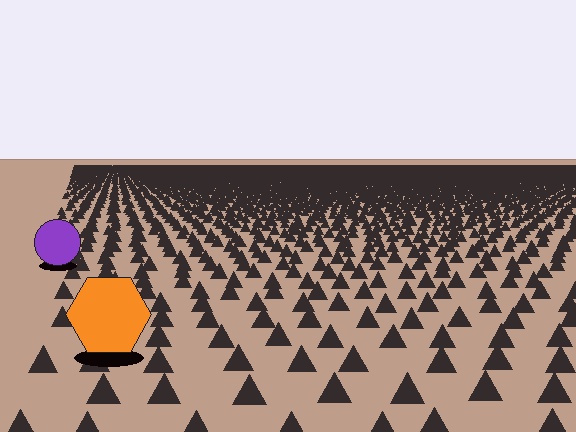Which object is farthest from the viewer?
The purple circle is farthest from the viewer. It appears smaller and the ground texture around it is denser.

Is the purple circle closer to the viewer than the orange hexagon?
No. The orange hexagon is closer — you can tell from the texture gradient: the ground texture is coarser near it.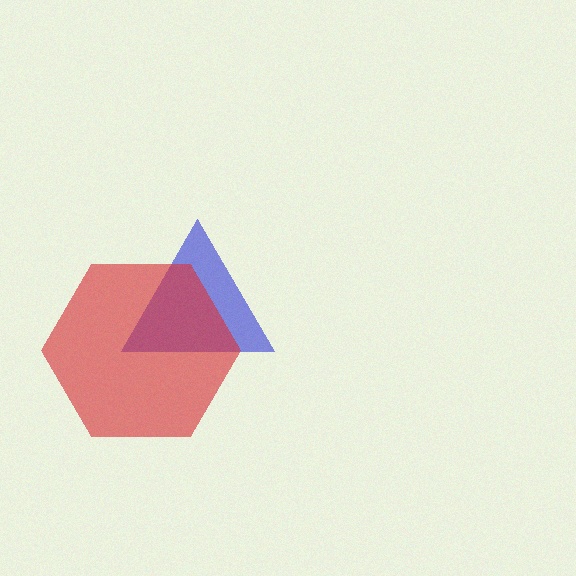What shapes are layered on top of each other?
The layered shapes are: a blue triangle, a red hexagon.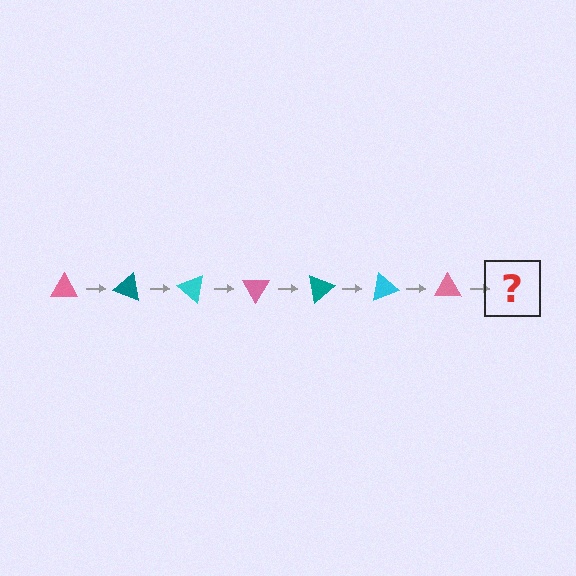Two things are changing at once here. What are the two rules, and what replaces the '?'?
The two rules are that it rotates 20 degrees each step and the color cycles through pink, teal, and cyan. The '?' should be a teal triangle, rotated 140 degrees from the start.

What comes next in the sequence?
The next element should be a teal triangle, rotated 140 degrees from the start.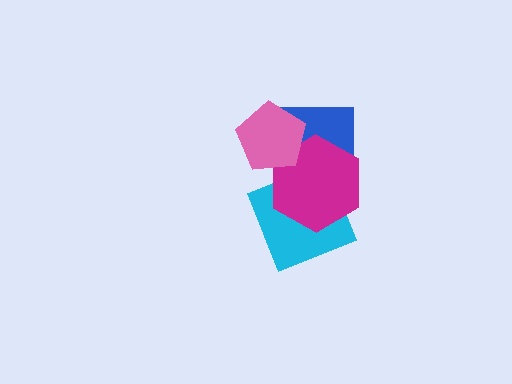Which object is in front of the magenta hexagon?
The pink pentagon is in front of the magenta hexagon.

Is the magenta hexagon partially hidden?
Yes, it is partially covered by another shape.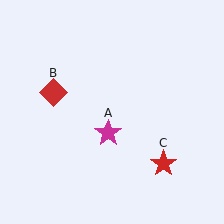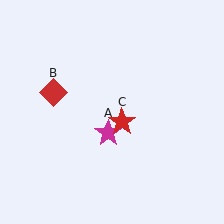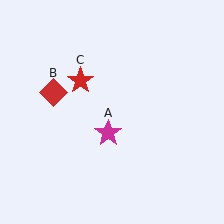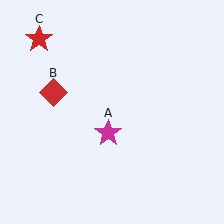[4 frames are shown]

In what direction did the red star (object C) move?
The red star (object C) moved up and to the left.